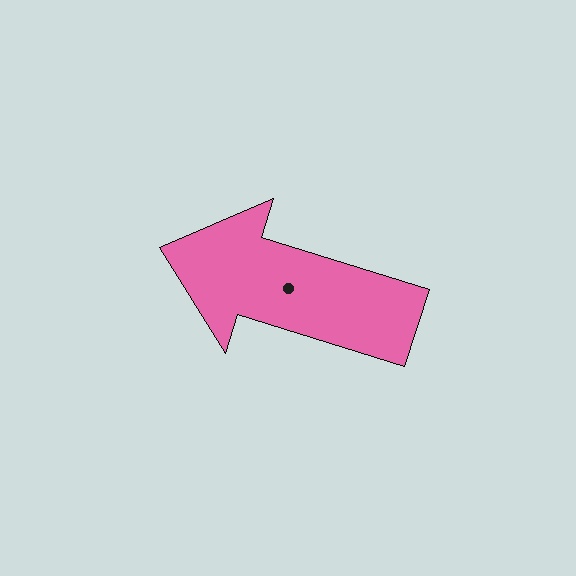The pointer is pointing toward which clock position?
Roughly 10 o'clock.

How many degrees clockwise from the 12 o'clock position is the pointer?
Approximately 287 degrees.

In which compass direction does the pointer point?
West.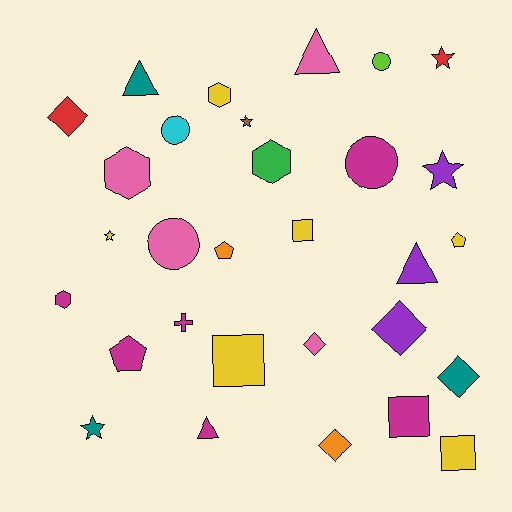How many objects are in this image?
There are 30 objects.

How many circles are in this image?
There are 4 circles.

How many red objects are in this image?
There are 2 red objects.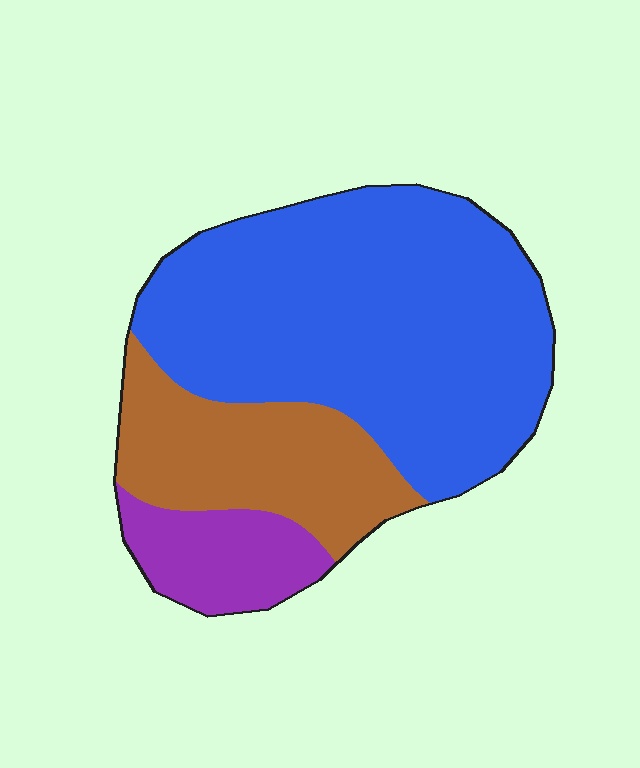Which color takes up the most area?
Blue, at roughly 65%.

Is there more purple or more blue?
Blue.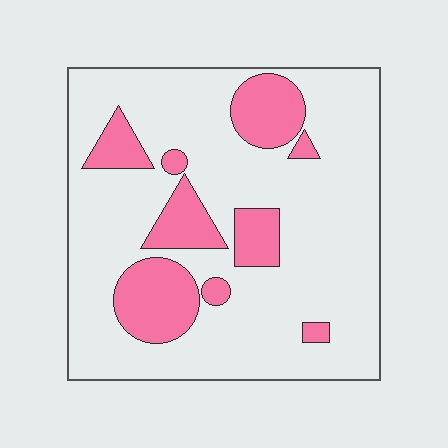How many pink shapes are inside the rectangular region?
9.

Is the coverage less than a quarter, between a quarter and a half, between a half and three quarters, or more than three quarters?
Less than a quarter.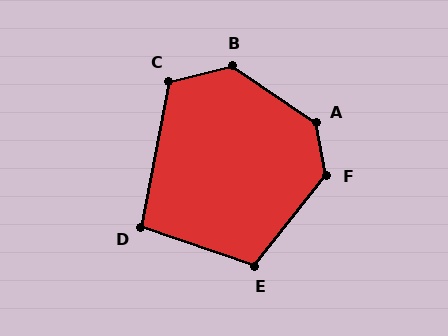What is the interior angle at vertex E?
Approximately 110 degrees (obtuse).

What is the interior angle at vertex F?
Approximately 130 degrees (obtuse).